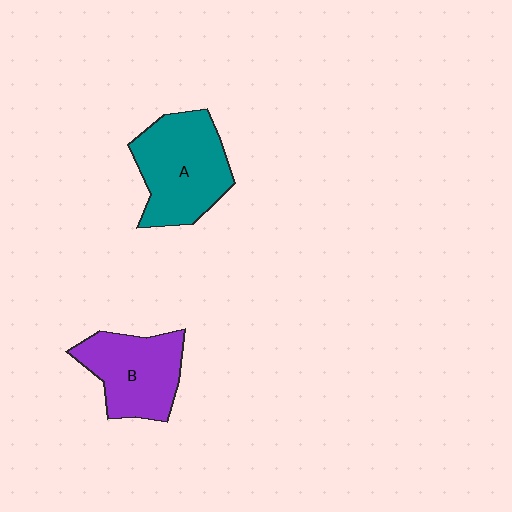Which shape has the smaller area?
Shape B (purple).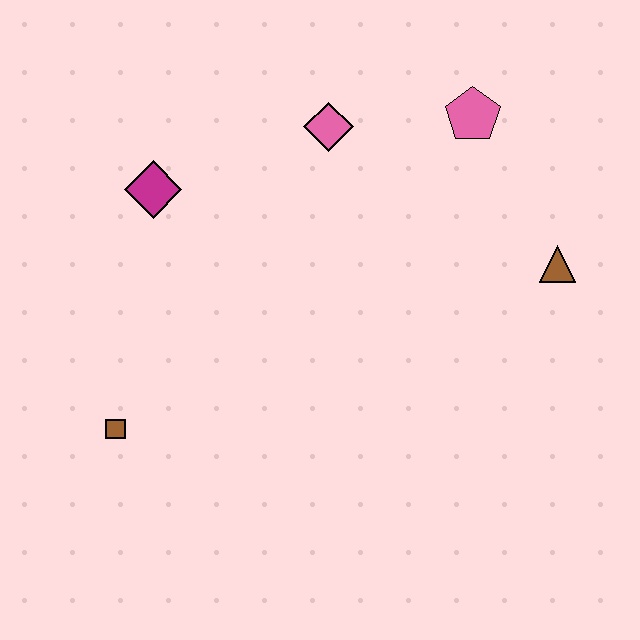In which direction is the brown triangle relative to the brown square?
The brown triangle is to the right of the brown square.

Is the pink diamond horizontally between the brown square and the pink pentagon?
Yes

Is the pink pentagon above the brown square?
Yes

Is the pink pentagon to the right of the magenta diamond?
Yes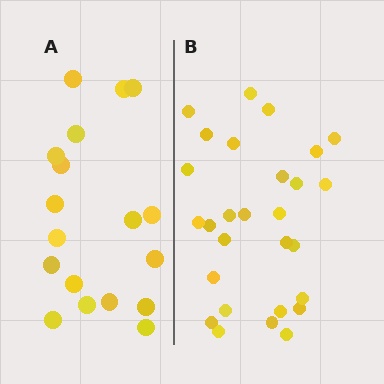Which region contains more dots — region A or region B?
Region B (the right region) has more dots.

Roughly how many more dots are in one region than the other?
Region B has roughly 10 or so more dots than region A.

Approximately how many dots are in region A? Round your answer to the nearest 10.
About 20 dots. (The exact count is 18, which rounds to 20.)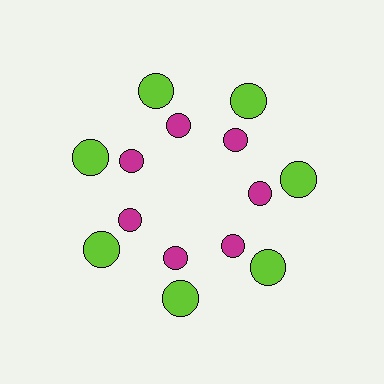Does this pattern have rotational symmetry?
Yes, this pattern has 7-fold rotational symmetry. It looks the same after rotating 51 degrees around the center.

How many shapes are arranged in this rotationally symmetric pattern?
There are 14 shapes, arranged in 7 groups of 2.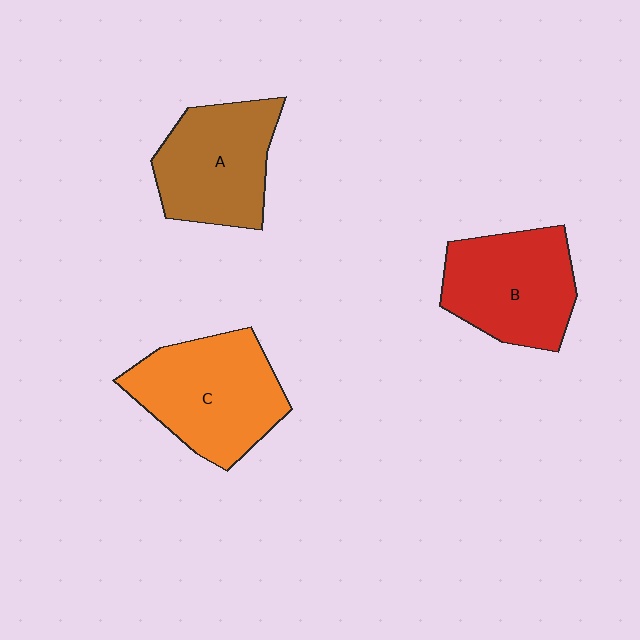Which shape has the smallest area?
Shape A (brown).